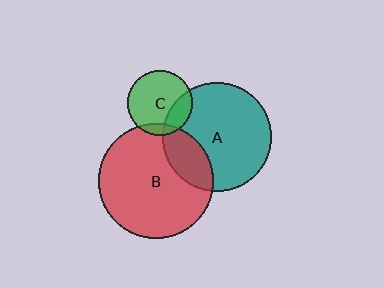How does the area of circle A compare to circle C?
Approximately 2.8 times.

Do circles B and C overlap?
Yes.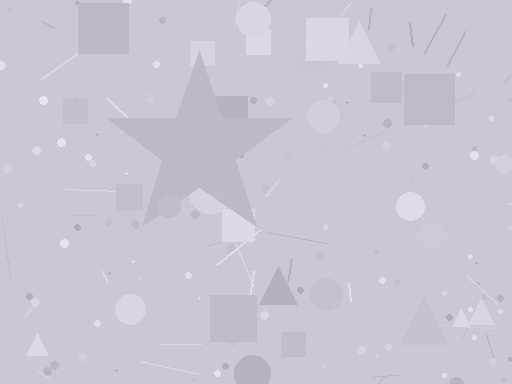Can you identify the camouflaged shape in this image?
The camouflaged shape is a star.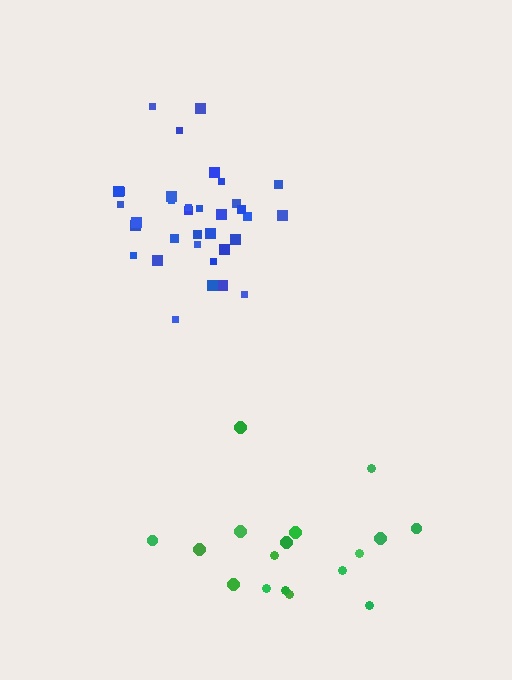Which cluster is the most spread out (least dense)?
Green.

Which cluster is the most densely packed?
Blue.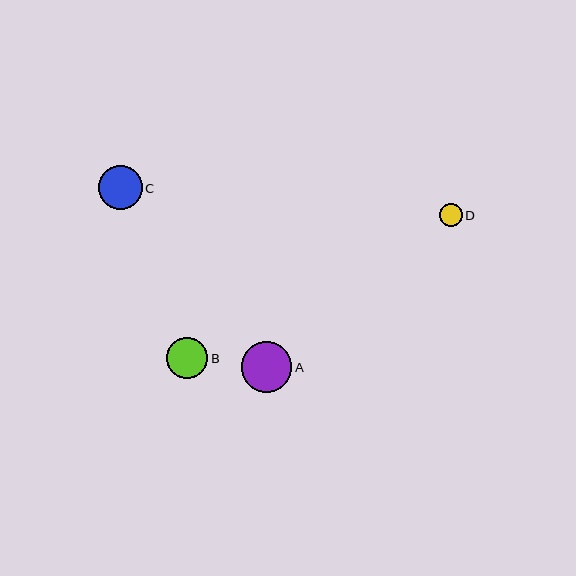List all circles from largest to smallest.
From largest to smallest: A, C, B, D.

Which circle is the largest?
Circle A is the largest with a size of approximately 51 pixels.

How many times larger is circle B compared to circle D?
Circle B is approximately 1.8 times the size of circle D.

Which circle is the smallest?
Circle D is the smallest with a size of approximately 23 pixels.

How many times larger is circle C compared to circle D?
Circle C is approximately 1.9 times the size of circle D.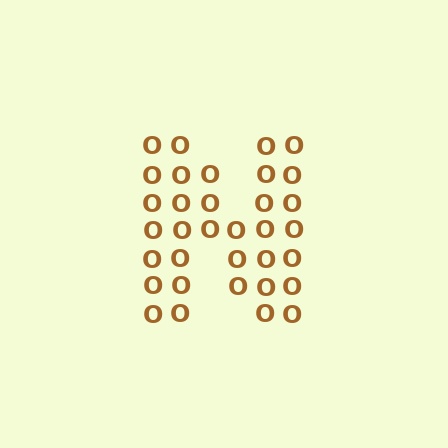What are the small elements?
The small elements are letter O's.